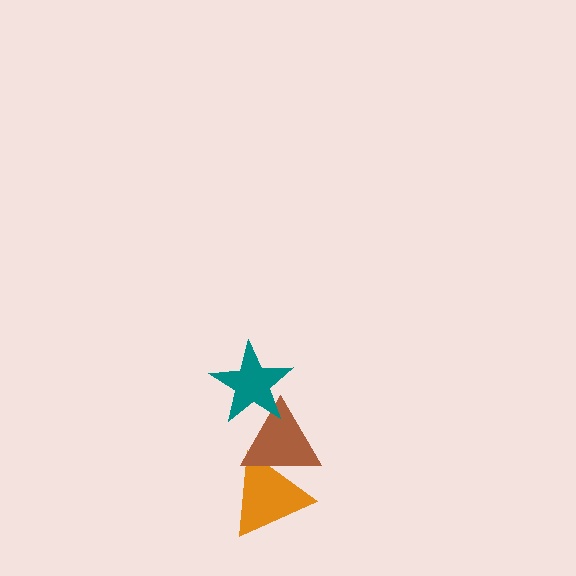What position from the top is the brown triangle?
The brown triangle is 2nd from the top.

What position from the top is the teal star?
The teal star is 1st from the top.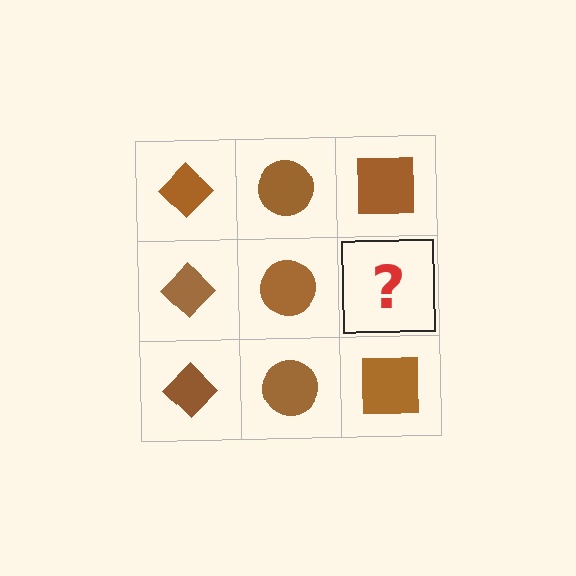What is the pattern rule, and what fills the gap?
The rule is that each column has a consistent shape. The gap should be filled with a brown square.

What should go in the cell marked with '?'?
The missing cell should contain a brown square.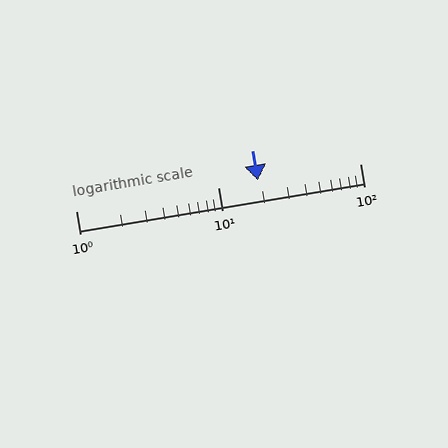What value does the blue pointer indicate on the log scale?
The pointer indicates approximately 19.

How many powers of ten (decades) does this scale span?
The scale spans 2 decades, from 1 to 100.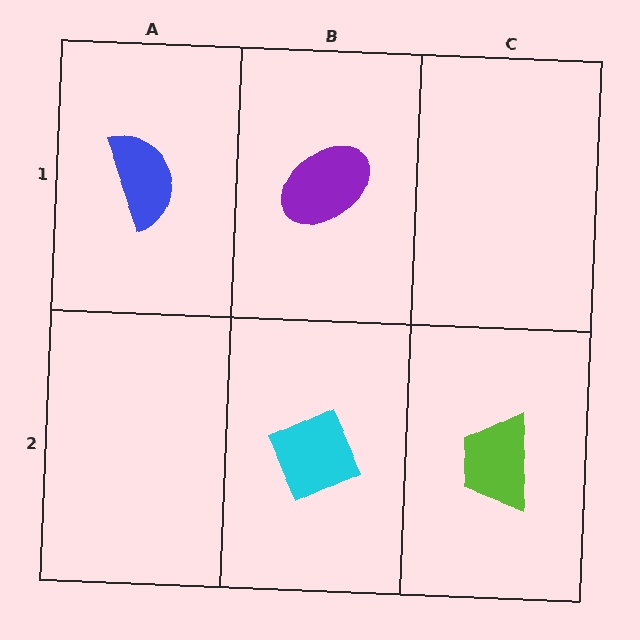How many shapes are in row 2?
2 shapes.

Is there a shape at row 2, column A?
No, that cell is empty.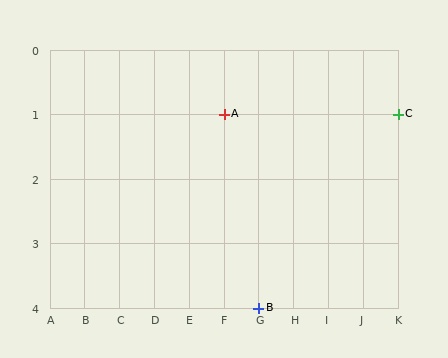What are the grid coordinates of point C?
Point C is at grid coordinates (K, 1).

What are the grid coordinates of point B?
Point B is at grid coordinates (G, 4).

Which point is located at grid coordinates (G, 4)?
Point B is at (G, 4).